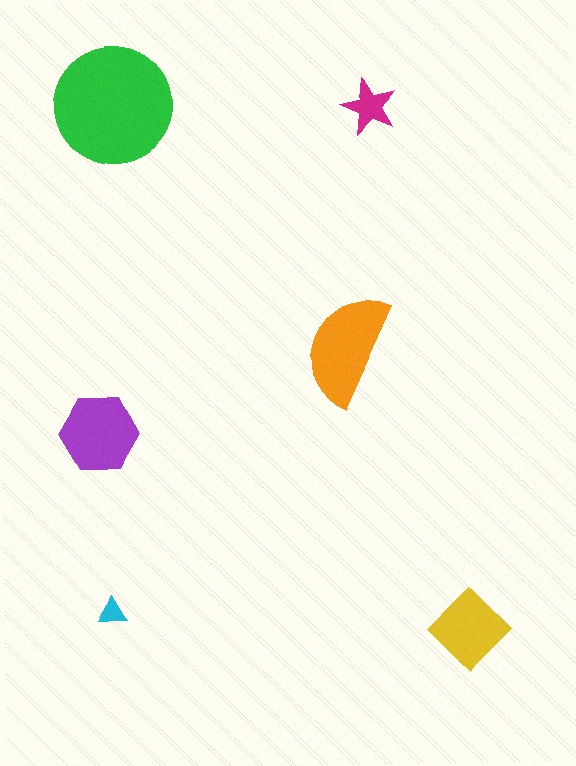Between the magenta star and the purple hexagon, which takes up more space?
The purple hexagon.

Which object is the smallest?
The cyan triangle.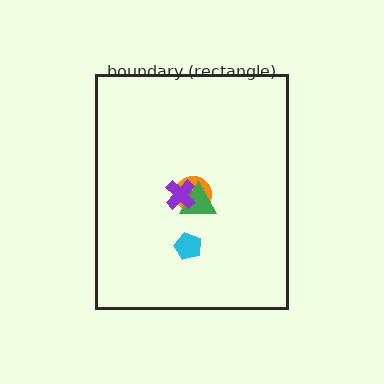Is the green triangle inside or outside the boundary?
Inside.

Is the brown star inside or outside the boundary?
Inside.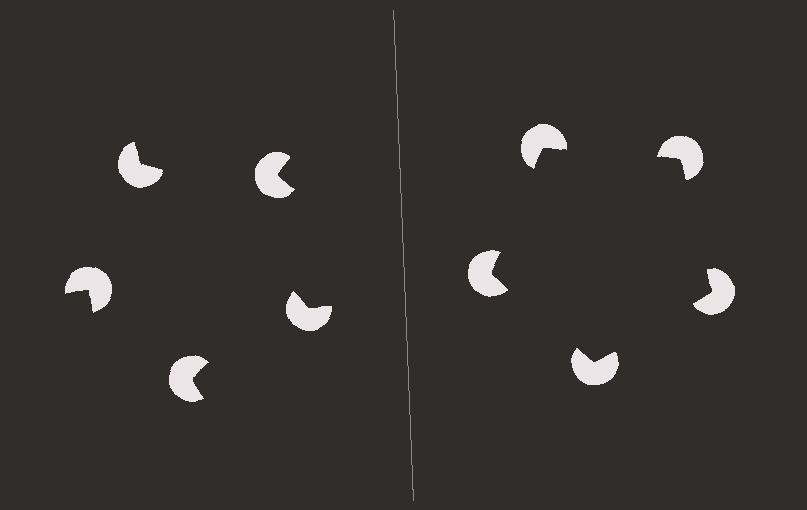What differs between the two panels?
The pac-man discs are positioned identically on both sides; only the wedge orientations differ. On the right they align to a pentagon; on the left they are misaligned.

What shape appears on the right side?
An illusory pentagon.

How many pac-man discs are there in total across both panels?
10 — 5 on each side.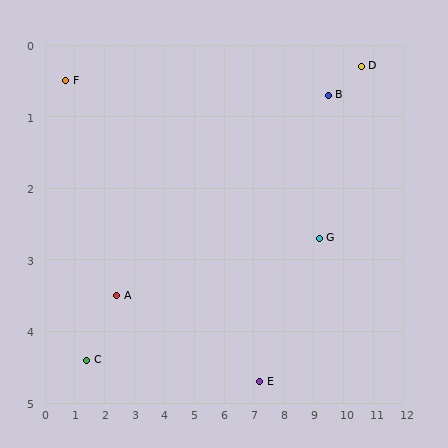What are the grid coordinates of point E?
Point E is at approximately (7.2, 4.7).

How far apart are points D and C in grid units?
Points D and C are about 10.1 grid units apart.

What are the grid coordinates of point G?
Point G is at approximately (9.2, 2.7).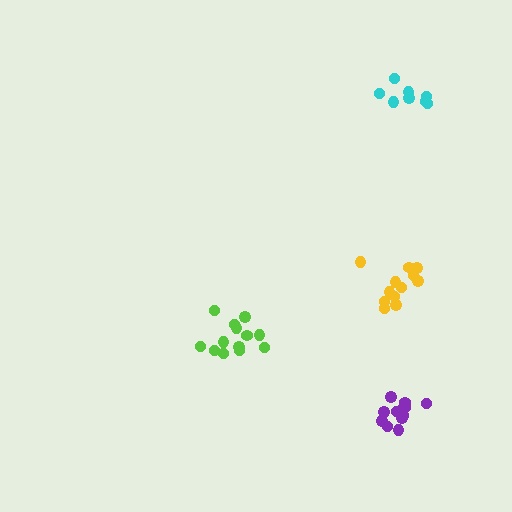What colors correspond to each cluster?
The clusters are colored: cyan, yellow, lime, purple.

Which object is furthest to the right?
The cyan cluster is rightmost.